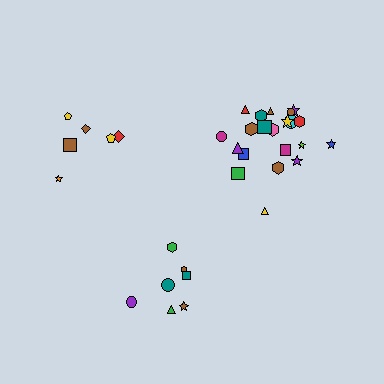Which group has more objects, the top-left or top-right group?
The top-right group.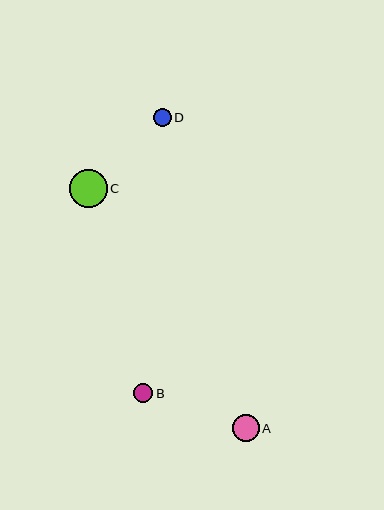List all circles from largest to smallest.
From largest to smallest: C, A, B, D.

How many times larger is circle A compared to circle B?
Circle A is approximately 1.4 times the size of circle B.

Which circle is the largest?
Circle C is the largest with a size of approximately 38 pixels.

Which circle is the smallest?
Circle D is the smallest with a size of approximately 18 pixels.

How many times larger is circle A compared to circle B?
Circle A is approximately 1.4 times the size of circle B.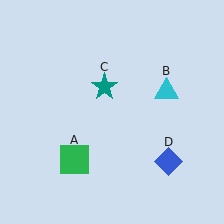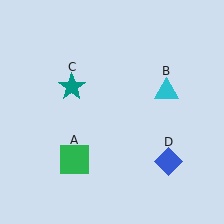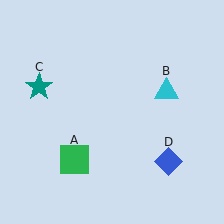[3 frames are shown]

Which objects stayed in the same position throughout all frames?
Green square (object A) and cyan triangle (object B) and blue diamond (object D) remained stationary.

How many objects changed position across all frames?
1 object changed position: teal star (object C).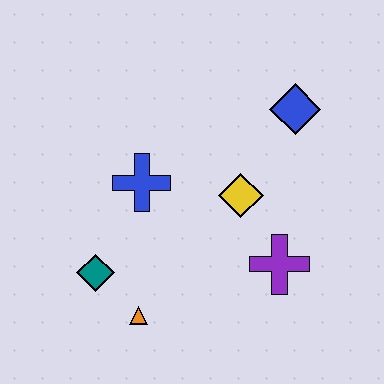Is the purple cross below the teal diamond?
No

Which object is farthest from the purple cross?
The teal diamond is farthest from the purple cross.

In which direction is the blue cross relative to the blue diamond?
The blue cross is to the left of the blue diamond.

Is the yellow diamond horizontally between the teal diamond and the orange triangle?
No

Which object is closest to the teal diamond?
The orange triangle is closest to the teal diamond.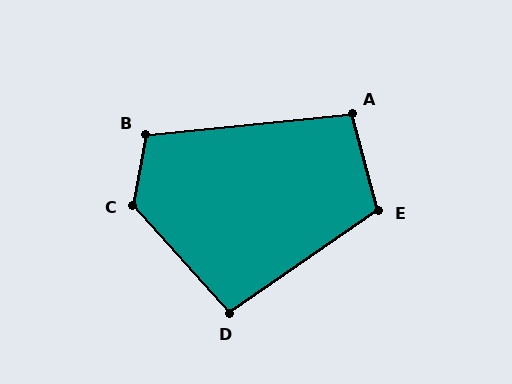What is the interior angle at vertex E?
Approximately 109 degrees (obtuse).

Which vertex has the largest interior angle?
C, at approximately 127 degrees.